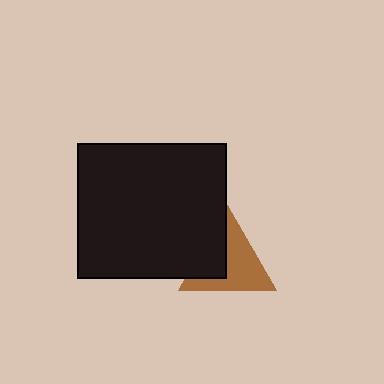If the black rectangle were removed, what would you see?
You would see the complete brown triangle.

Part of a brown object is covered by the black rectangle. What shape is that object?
It is a triangle.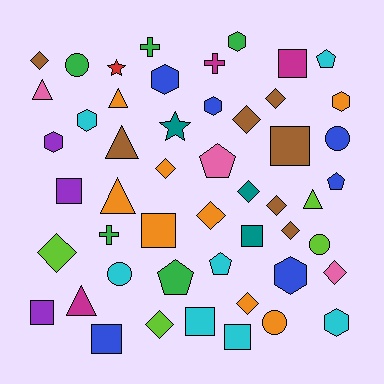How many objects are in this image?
There are 50 objects.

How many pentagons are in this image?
There are 5 pentagons.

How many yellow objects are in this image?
There are no yellow objects.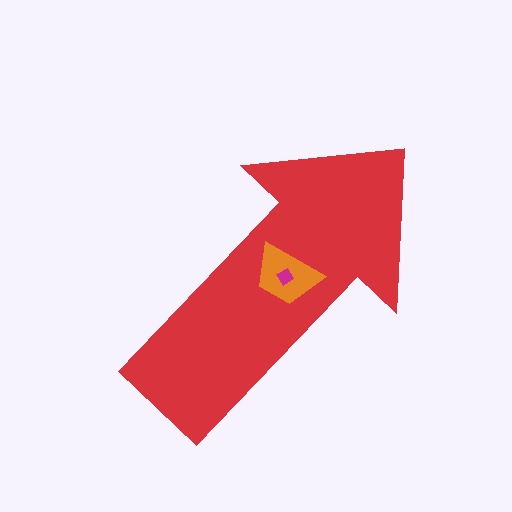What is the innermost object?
The magenta diamond.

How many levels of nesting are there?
3.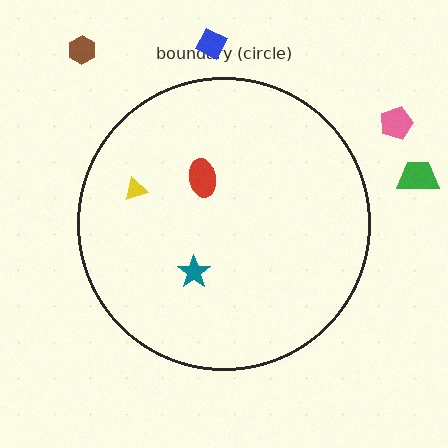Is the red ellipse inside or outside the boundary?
Inside.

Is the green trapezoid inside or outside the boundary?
Outside.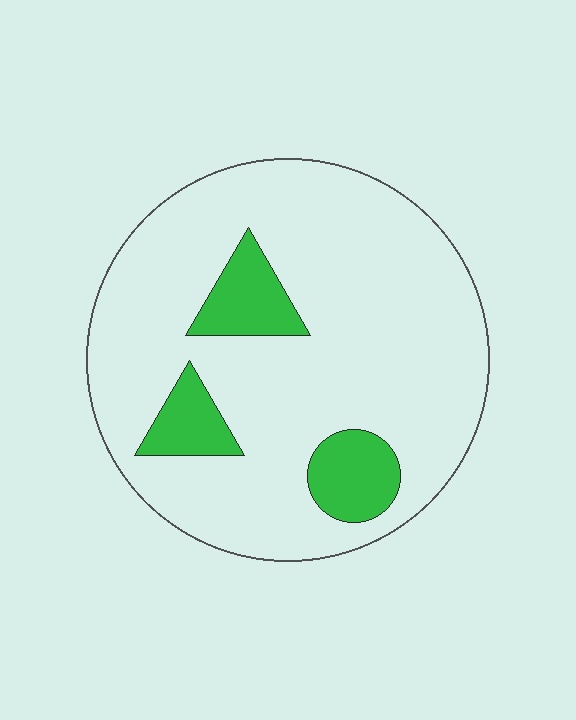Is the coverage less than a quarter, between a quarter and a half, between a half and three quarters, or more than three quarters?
Less than a quarter.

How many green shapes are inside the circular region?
3.